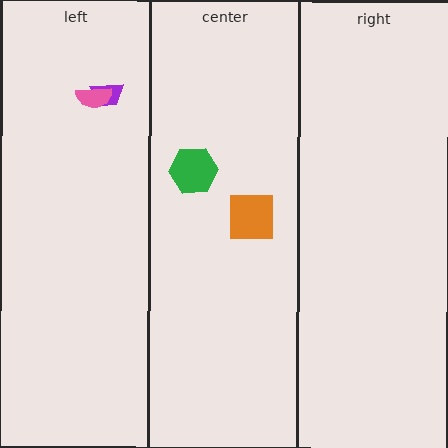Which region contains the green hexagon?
The center region.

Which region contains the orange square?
The center region.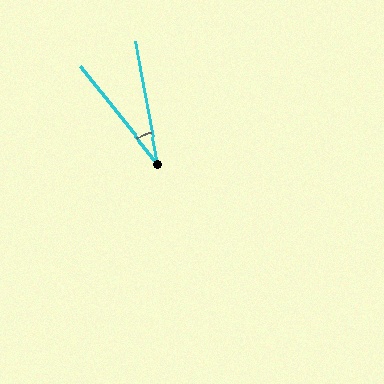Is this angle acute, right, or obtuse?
It is acute.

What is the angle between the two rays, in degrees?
Approximately 28 degrees.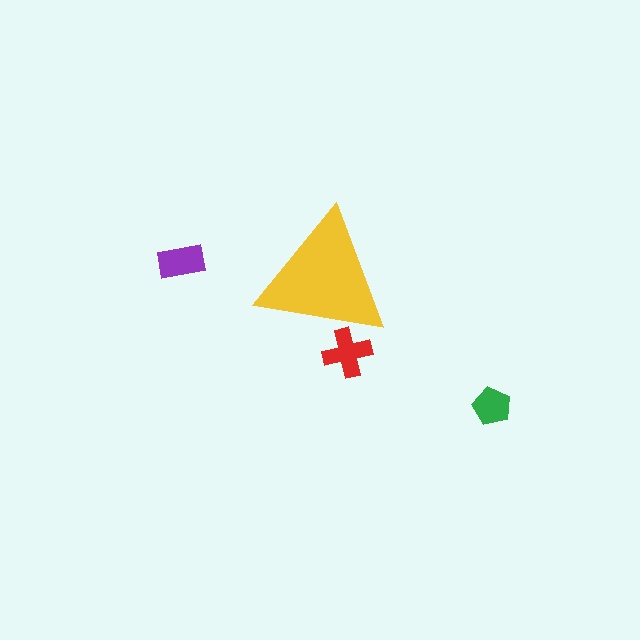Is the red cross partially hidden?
Yes, the red cross is partially hidden behind the yellow triangle.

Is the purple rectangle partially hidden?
No, the purple rectangle is fully visible.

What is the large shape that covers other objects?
A yellow triangle.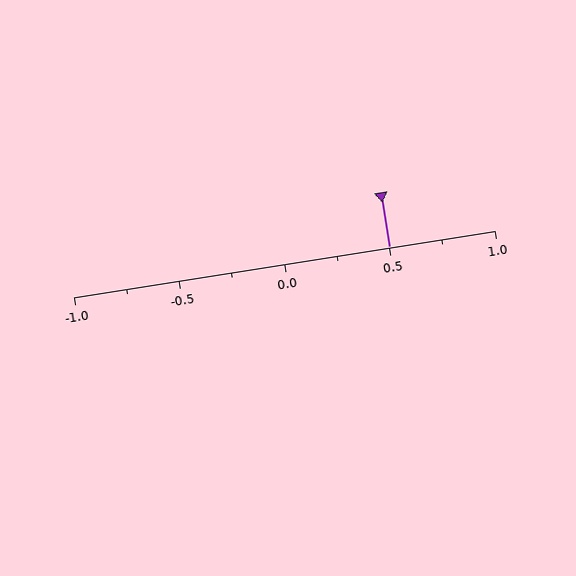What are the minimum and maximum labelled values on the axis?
The axis runs from -1.0 to 1.0.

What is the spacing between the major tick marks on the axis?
The major ticks are spaced 0.5 apart.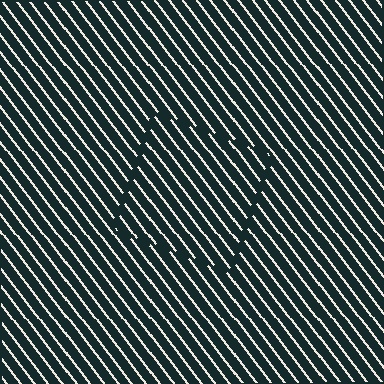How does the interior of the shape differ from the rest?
The interior of the shape contains the same grating, shifted by half a period — the contour is defined by the phase discontinuity where line-ends from the inner and outer gratings abut.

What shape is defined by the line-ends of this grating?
An illusory square. The interior of the shape contains the same grating, shifted by half a period — the contour is defined by the phase discontinuity where line-ends from the inner and outer gratings abut.